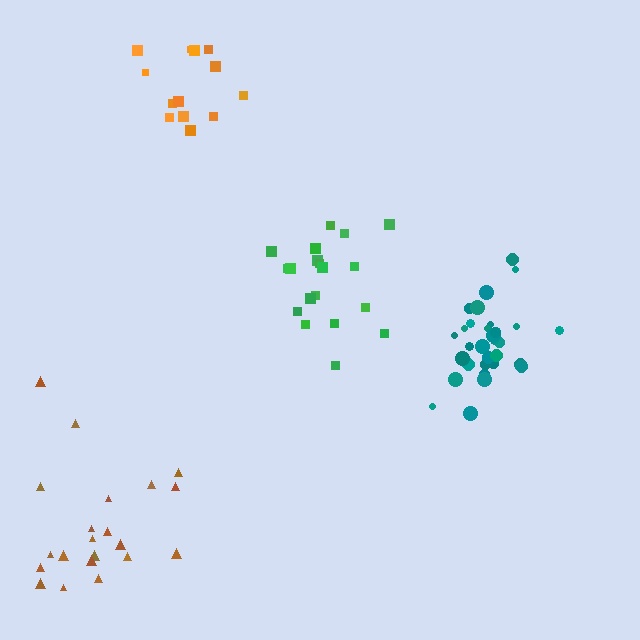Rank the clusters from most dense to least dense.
teal, orange, green, brown.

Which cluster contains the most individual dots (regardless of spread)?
Teal (32).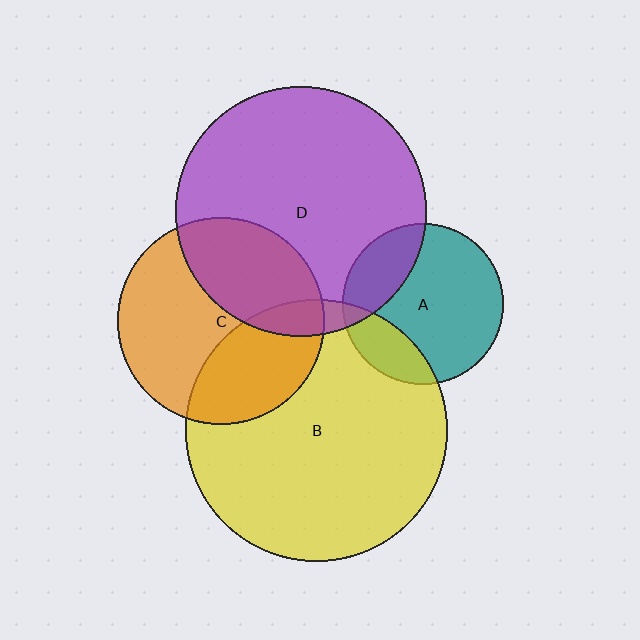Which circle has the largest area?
Circle B (yellow).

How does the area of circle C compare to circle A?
Approximately 1.7 times.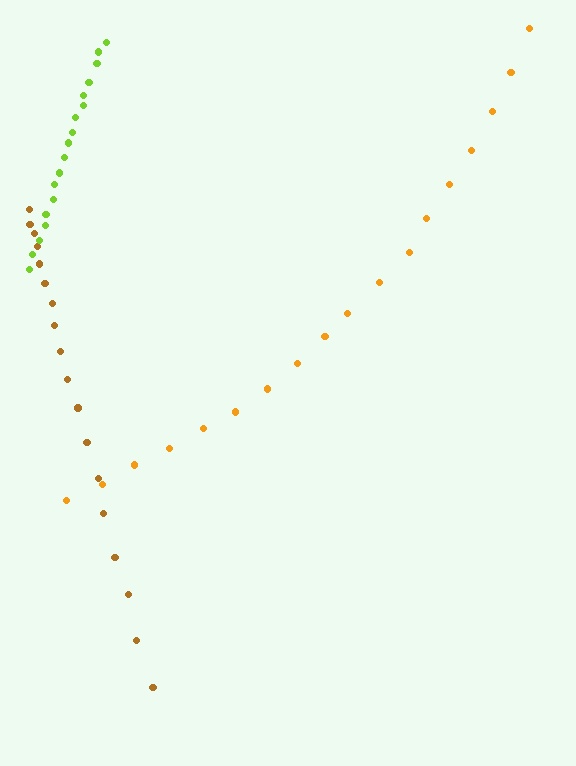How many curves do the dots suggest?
There are 3 distinct paths.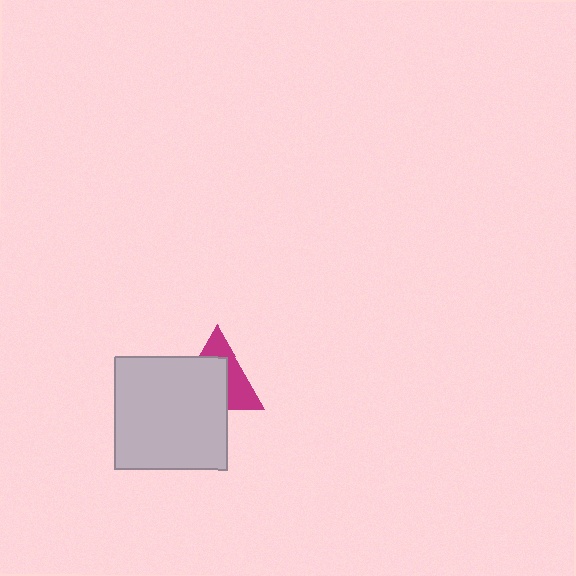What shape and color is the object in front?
The object in front is a light gray square.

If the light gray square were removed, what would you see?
You would see the complete magenta triangle.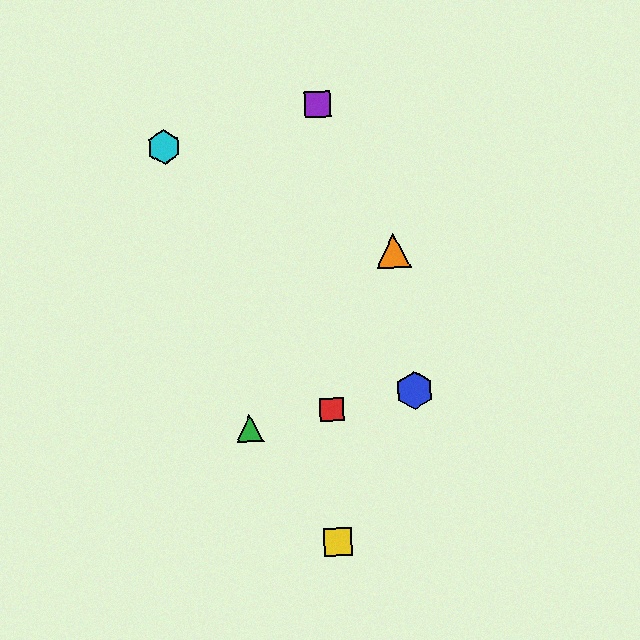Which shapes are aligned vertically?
The red square, the yellow square, the purple square are aligned vertically.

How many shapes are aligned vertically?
3 shapes (the red square, the yellow square, the purple square) are aligned vertically.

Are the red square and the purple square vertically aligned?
Yes, both are at x≈332.